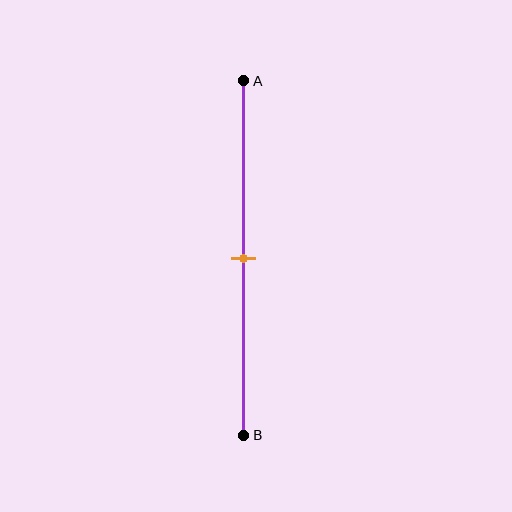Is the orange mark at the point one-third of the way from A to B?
No, the mark is at about 50% from A, not at the 33% one-third point.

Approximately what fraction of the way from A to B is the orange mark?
The orange mark is approximately 50% of the way from A to B.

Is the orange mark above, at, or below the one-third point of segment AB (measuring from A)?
The orange mark is below the one-third point of segment AB.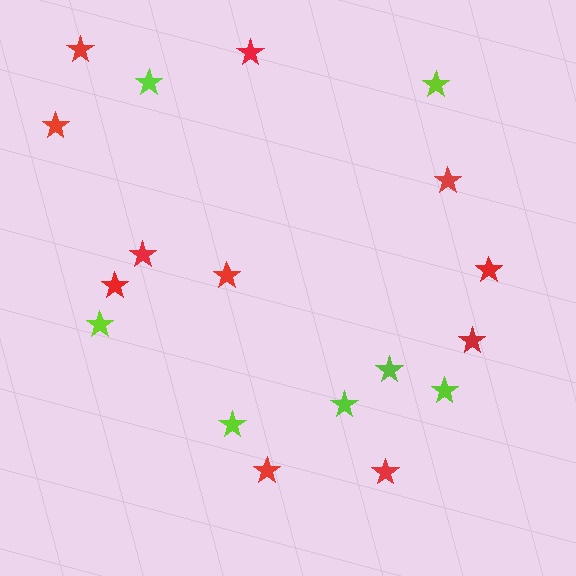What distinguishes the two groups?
There are 2 groups: one group of red stars (11) and one group of lime stars (7).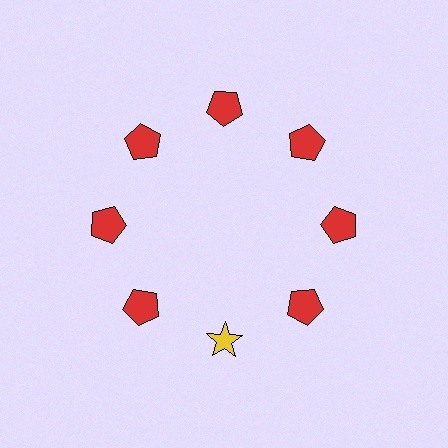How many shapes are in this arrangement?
There are 8 shapes arranged in a ring pattern.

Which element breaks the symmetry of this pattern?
The yellow star at roughly the 6 o'clock position breaks the symmetry. All other shapes are red pentagons.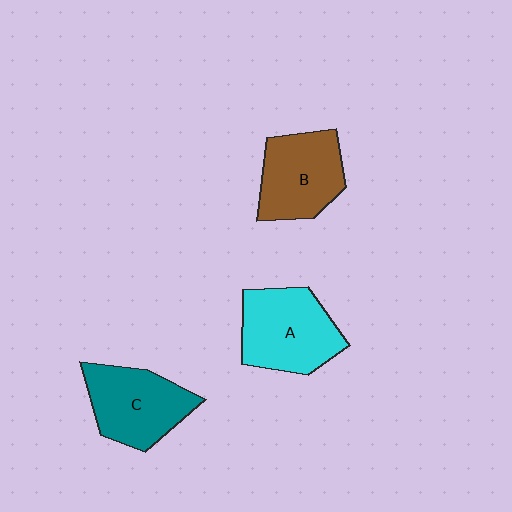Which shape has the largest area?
Shape A (cyan).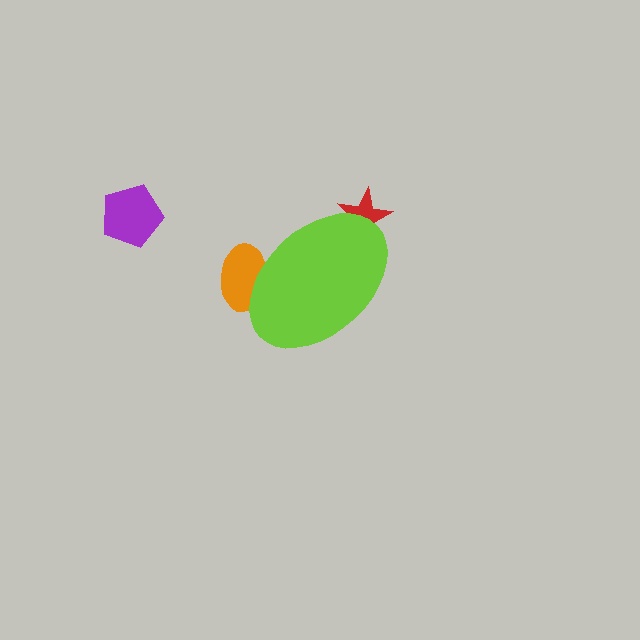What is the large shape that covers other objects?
A lime ellipse.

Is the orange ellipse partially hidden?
Yes, the orange ellipse is partially hidden behind the lime ellipse.